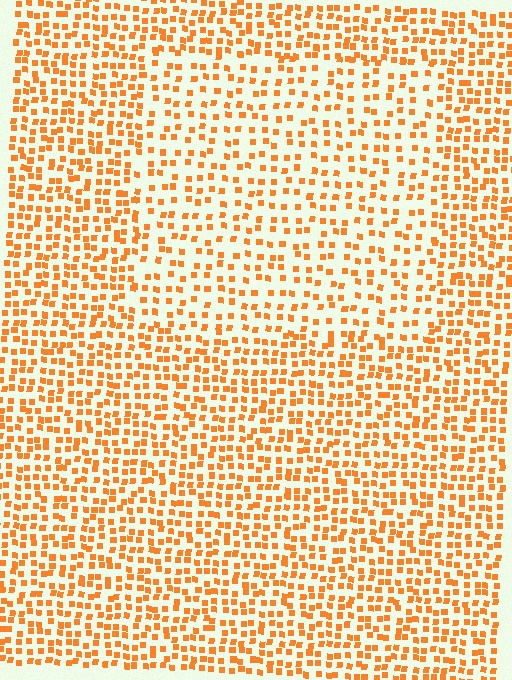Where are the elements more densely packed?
The elements are more densely packed outside the rectangle boundary.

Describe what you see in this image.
The image contains small orange elements arranged at two different densities. A rectangle-shaped region is visible where the elements are less densely packed than the surrounding area.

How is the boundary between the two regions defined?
The boundary is defined by a change in element density (approximately 1.7x ratio). All elements are the same color, size, and shape.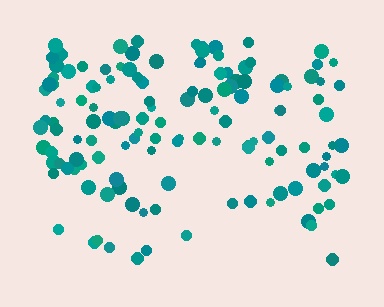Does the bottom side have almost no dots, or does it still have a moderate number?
Still a moderate number, just noticeably fewer than the top.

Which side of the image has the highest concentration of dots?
The top.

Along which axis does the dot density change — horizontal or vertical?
Vertical.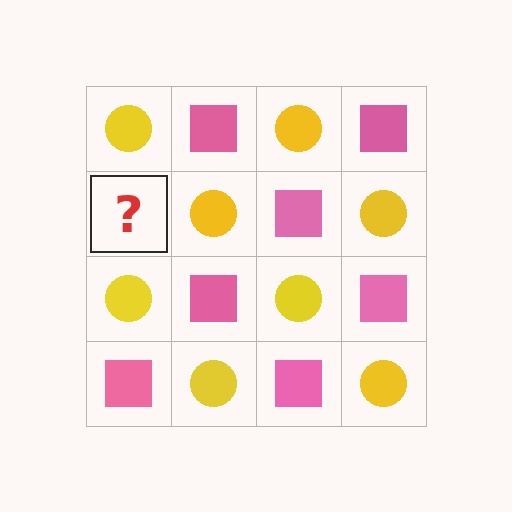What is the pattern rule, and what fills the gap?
The rule is that it alternates yellow circle and pink square in a checkerboard pattern. The gap should be filled with a pink square.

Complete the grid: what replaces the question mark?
The question mark should be replaced with a pink square.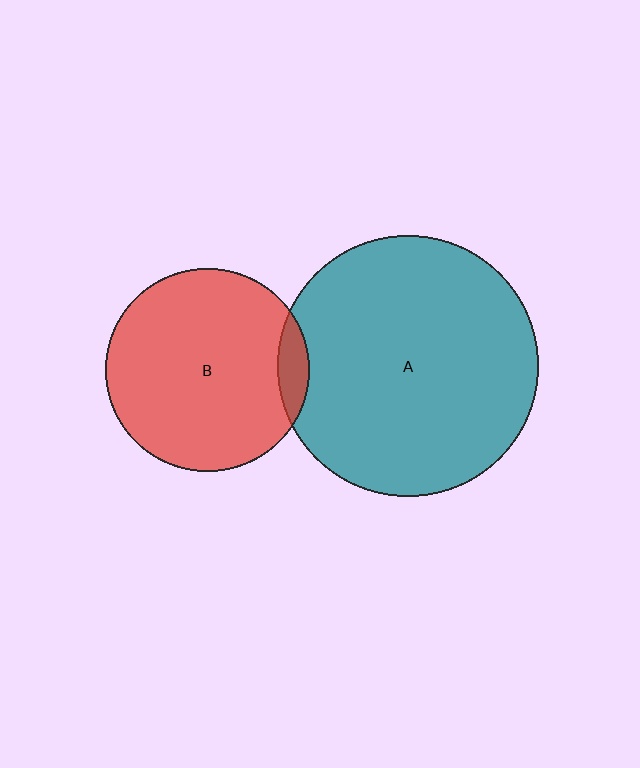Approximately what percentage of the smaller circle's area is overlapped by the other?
Approximately 10%.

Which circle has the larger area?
Circle A (teal).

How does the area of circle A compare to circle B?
Approximately 1.6 times.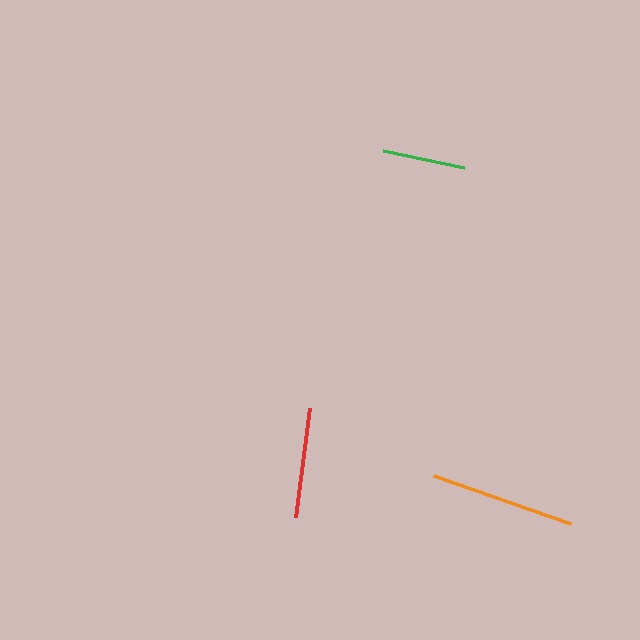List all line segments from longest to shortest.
From longest to shortest: orange, red, green.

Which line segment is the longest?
The orange line is the longest at approximately 145 pixels.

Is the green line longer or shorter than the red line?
The red line is longer than the green line.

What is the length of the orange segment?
The orange segment is approximately 145 pixels long.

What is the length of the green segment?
The green segment is approximately 83 pixels long.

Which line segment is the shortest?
The green line is the shortest at approximately 83 pixels.